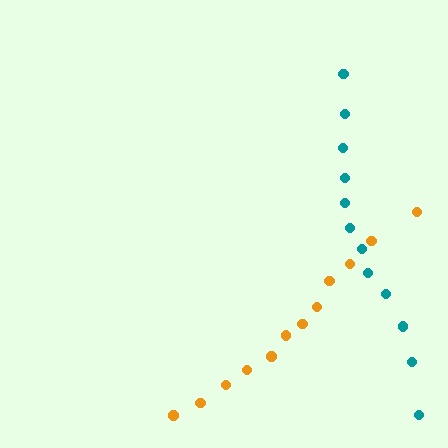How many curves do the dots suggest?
There are 2 distinct paths.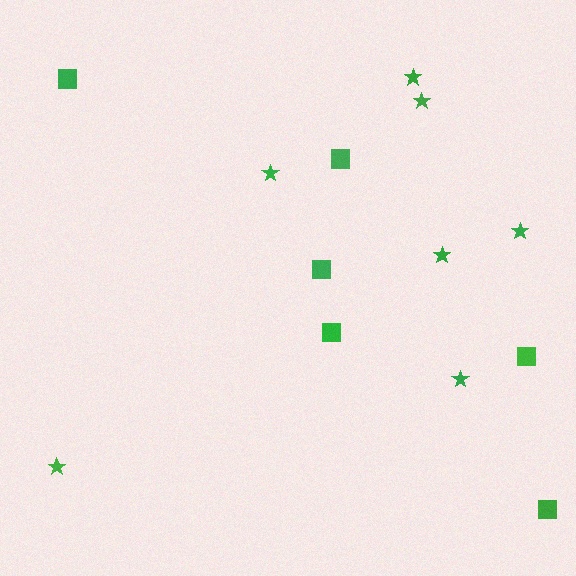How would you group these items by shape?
There are 2 groups: one group of squares (6) and one group of stars (7).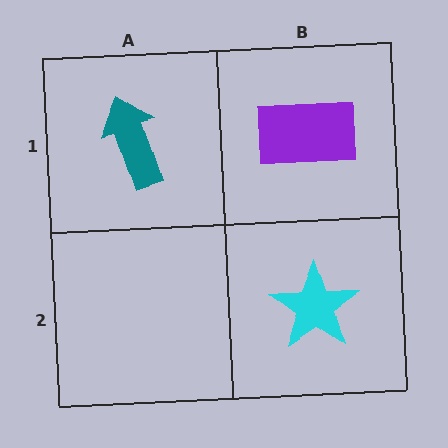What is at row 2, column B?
A cyan star.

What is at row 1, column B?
A purple rectangle.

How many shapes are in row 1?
2 shapes.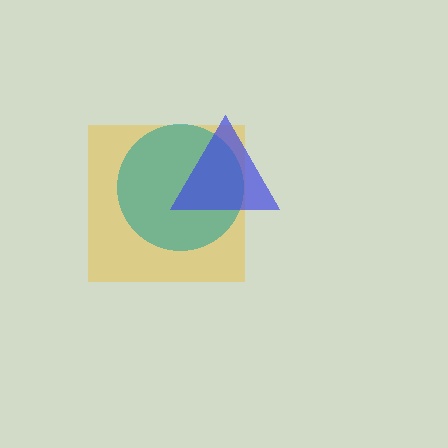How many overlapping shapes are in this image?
There are 3 overlapping shapes in the image.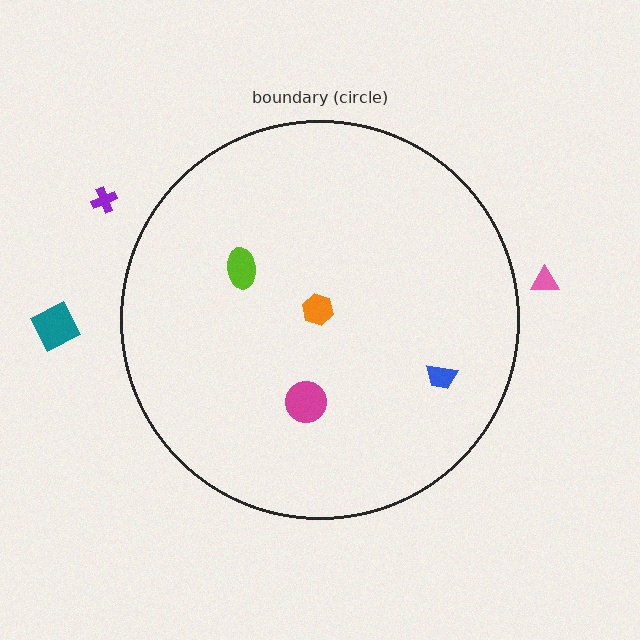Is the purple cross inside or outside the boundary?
Outside.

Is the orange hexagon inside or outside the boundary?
Inside.